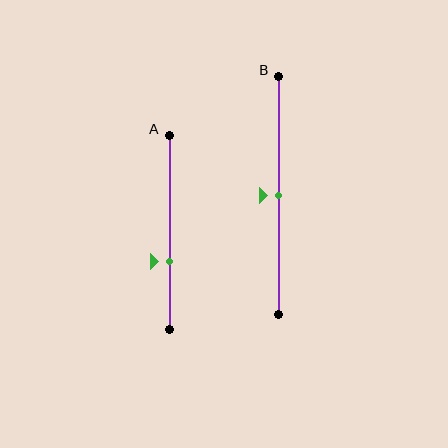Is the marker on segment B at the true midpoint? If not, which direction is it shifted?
Yes, the marker on segment B is at the true midpoint.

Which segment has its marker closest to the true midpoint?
Segment B has its marker closest to the true midpoint.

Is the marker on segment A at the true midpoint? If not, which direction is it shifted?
No, the marker on segment A is shifted downward by about 15% of the segment length.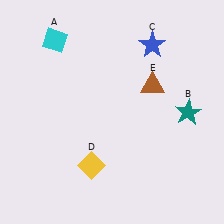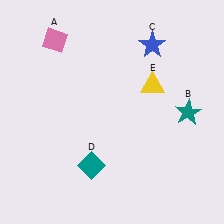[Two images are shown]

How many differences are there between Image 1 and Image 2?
There are 3 differences between the two images.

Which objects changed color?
A changed from cyan to pink. D changed from yellow to teal. E changed from brown to yellow.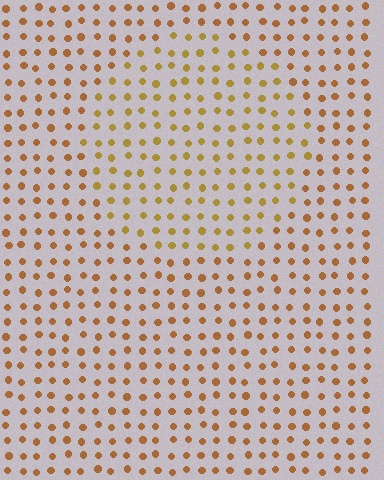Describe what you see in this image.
The image is filled with small brown elements in a uniform arrangement. A circle-shaped region is visible where the elements are tinted to a slightly different hue, forming a subtle color boundary.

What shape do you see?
I see a circle.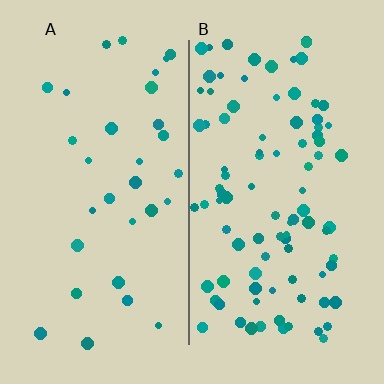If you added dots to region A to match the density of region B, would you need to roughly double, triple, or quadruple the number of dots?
Approximately triple.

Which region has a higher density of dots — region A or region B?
B (the right).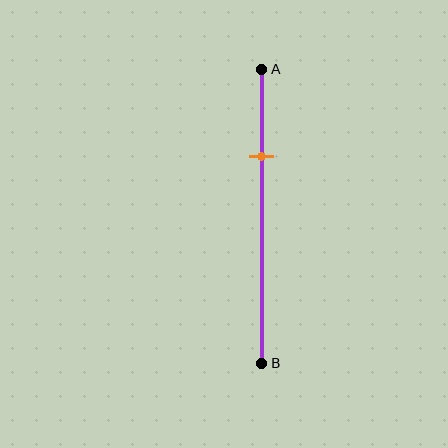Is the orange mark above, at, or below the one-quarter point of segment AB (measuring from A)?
The orange mark is below the one-quarter point of segment AB.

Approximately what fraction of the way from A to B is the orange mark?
The orange mark is approximately 30% of the way from A to B.